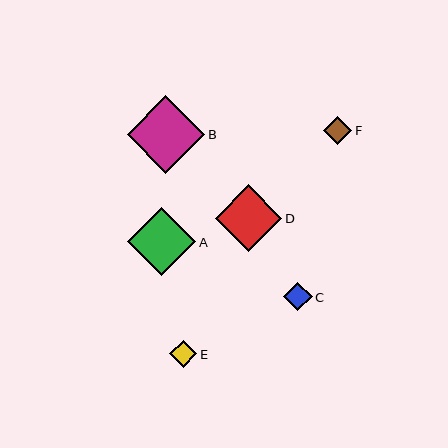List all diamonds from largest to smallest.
From largest to smallest: B, A, D, C, F, E.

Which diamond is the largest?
Diamond B is the largest with a size of approximately 78 pixels.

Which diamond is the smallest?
Diamond E is the smallest with a size of approximately 27 pixels.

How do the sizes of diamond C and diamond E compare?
Diamond C and diamond E are approximately the same size.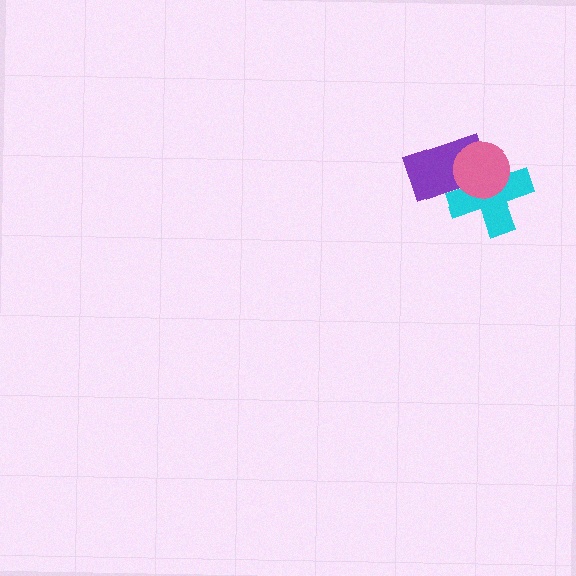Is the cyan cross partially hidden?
Yes, it is partially covered by another shape.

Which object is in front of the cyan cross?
The pink circle is in front of the cyan cross.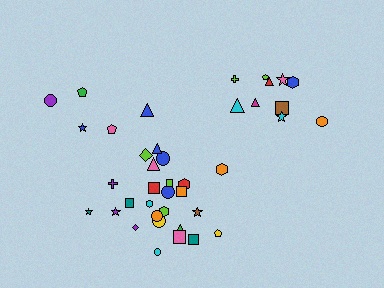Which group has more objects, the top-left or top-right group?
The top-right group.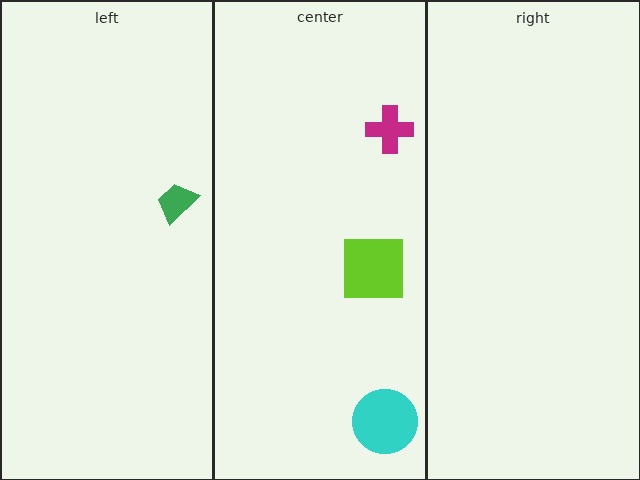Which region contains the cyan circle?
The center region.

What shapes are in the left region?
The green trapezoid.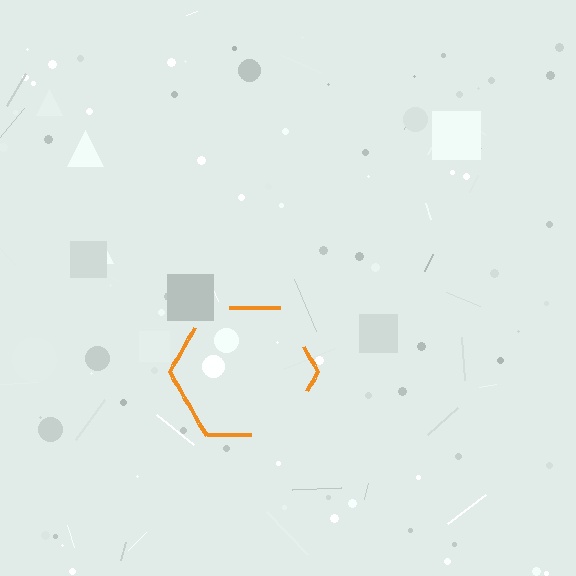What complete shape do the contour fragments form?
The contour fragments form a hexagon.